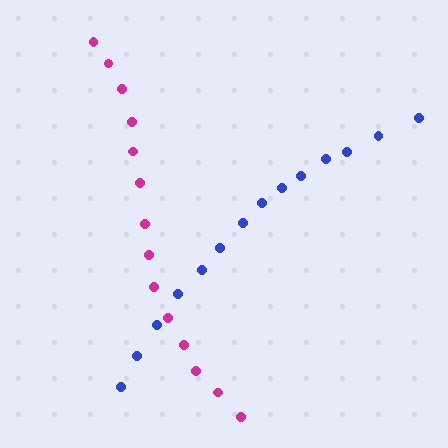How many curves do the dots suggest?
There are 2 distinct paths.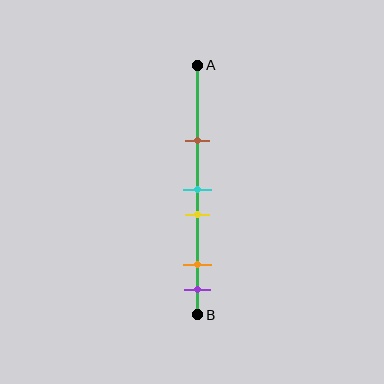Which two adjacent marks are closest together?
The cyan and yellow marks are the closest adjacent pair.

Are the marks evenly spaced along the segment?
No, the marks are not evenly spaced.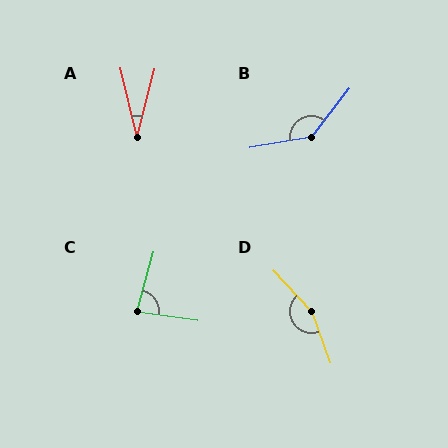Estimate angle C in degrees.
Approximately 82 degrees.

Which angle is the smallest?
A, at approximately 28 degrees.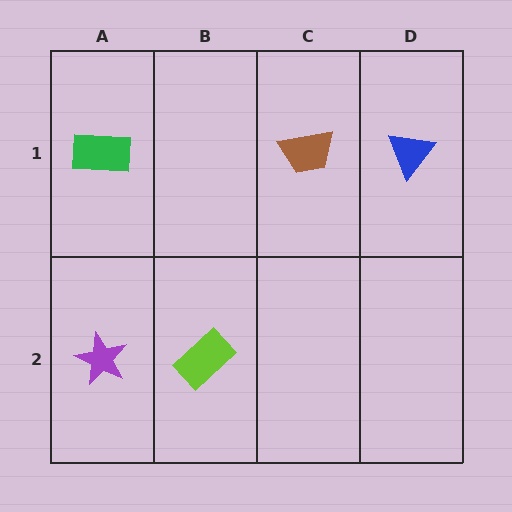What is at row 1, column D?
A blue triangle.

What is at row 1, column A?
A green rectangle.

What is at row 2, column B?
A lime rectangle.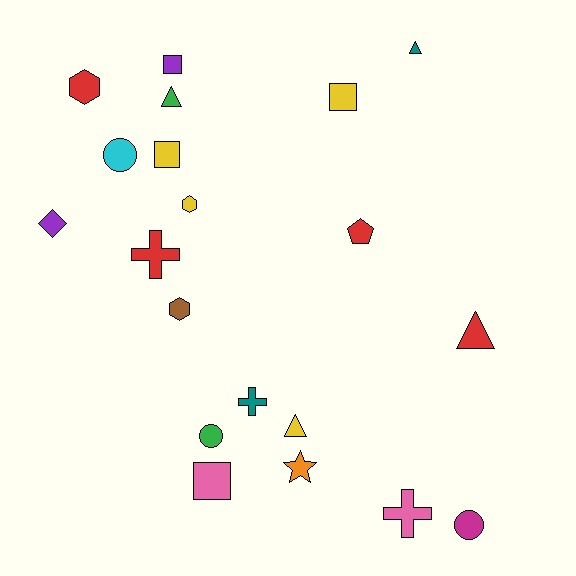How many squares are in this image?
There are 4 squares.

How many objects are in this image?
There are 20 objects.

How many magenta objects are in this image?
There is 1 magenta object.